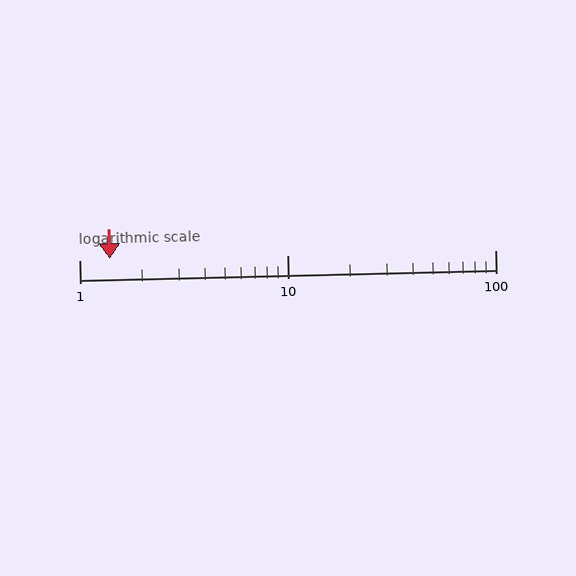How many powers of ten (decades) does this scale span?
The scale spans 2 decades, from 1 to 100.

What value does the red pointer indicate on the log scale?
The pointer indicates approximately 1.4.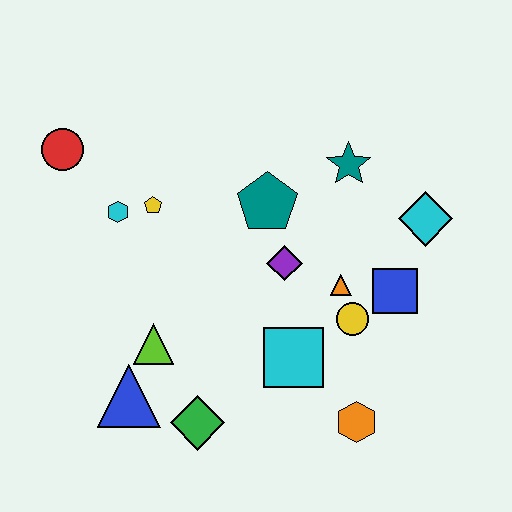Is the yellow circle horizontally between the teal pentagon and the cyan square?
No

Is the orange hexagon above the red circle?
No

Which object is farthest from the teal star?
The blue triangle is farthest from the teal star.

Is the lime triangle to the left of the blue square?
Yes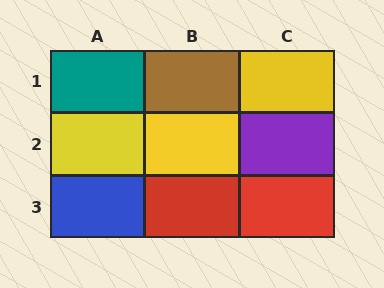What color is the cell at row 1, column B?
Brown.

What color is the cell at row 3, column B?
Red.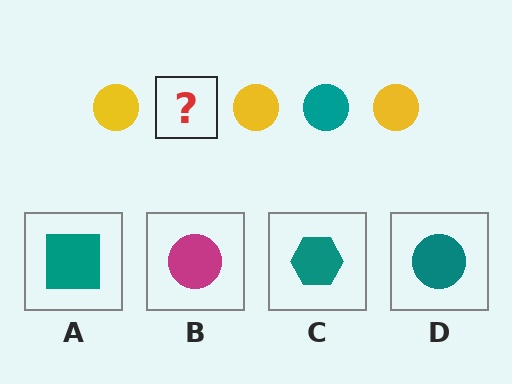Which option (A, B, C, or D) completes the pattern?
D.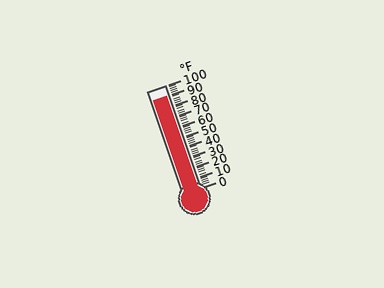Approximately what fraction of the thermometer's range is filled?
The thermometer is filled to approximately 90% of its range.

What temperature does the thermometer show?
The thermometer shows approximately 90°F.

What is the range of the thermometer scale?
The thermometer scale ranges from 0°F to 100°F.